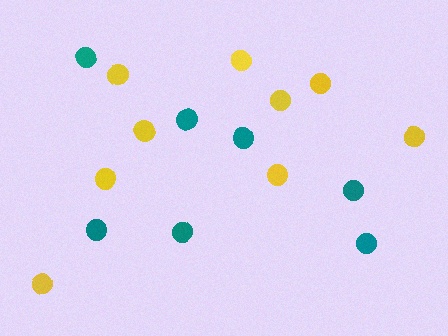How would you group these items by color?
There are 2 groups: one group of teal circles (7) and one group of yellow circles (9).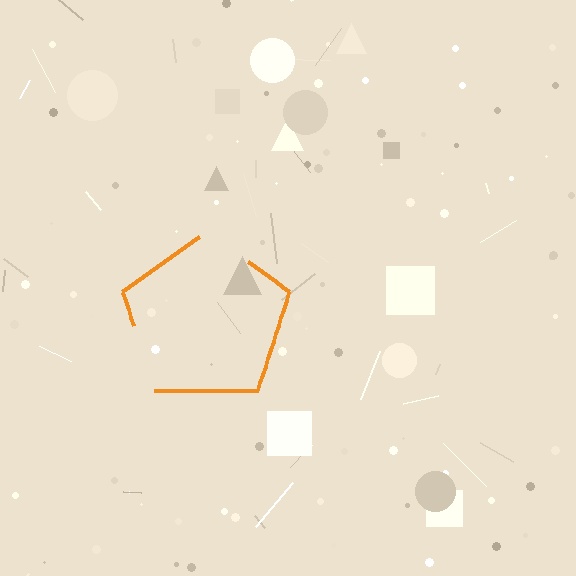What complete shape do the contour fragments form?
The contour fragments form a pentagon.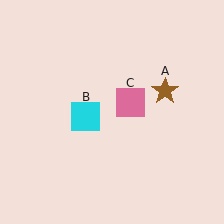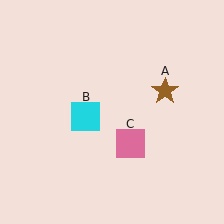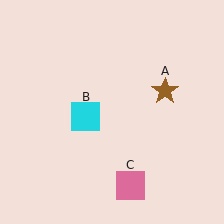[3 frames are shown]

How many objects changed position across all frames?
1 object changed position: pink square (object C).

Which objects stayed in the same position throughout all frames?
Brown star (object A) and cyan square (object B) remained stationary.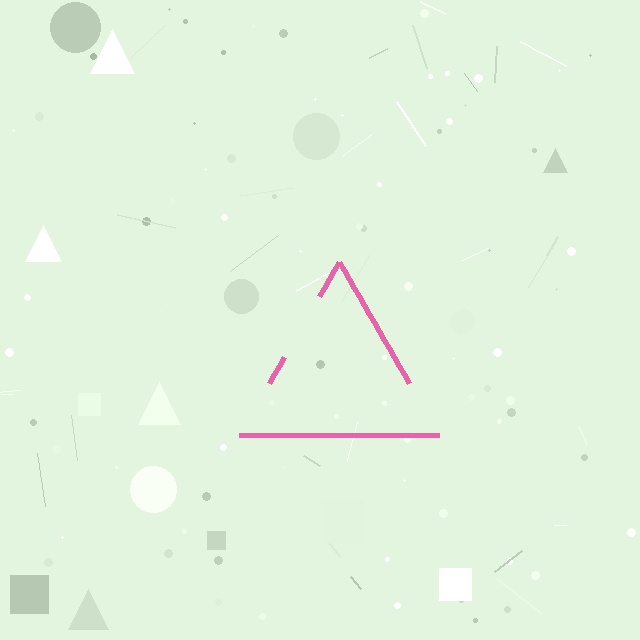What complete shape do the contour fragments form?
The contour fragments form a triangle.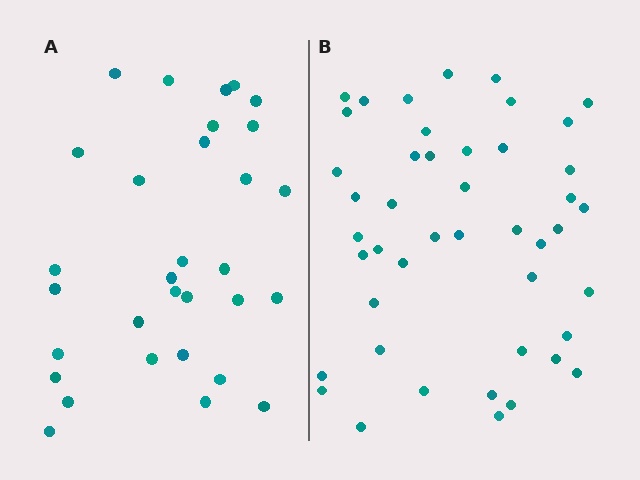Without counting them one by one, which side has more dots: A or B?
Region B (the right region) has more dots.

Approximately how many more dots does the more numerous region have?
Region B has approximately 15 more dots than region A.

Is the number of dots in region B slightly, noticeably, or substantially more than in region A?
Region B has substantially more. The ratio is roughly 1.5 to 1.